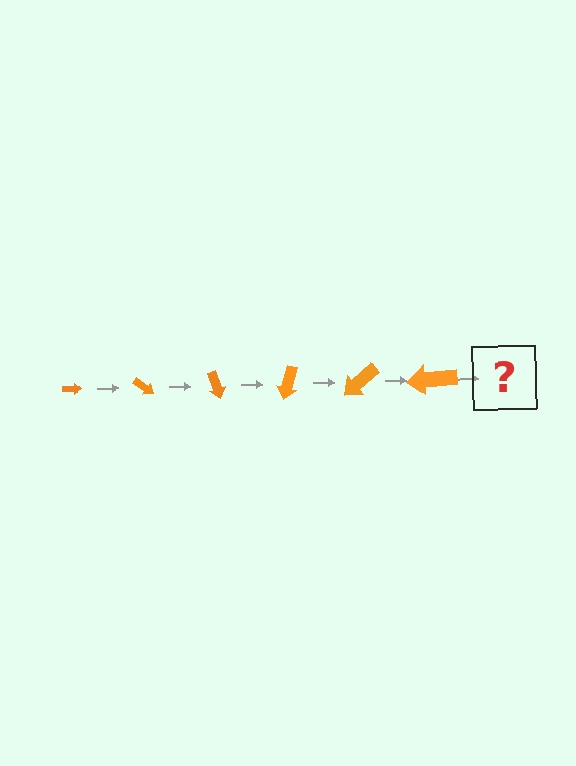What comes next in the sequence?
The next element should be an arrow, larger than the previous one and rotated 210 degrees from the start.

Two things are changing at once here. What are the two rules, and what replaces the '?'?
The two rules are that the arrow grows larger each step and it rotates 35 degrees each step. The '?' should be an arrow, larger than the previous one and rotated 210 degrees from the start.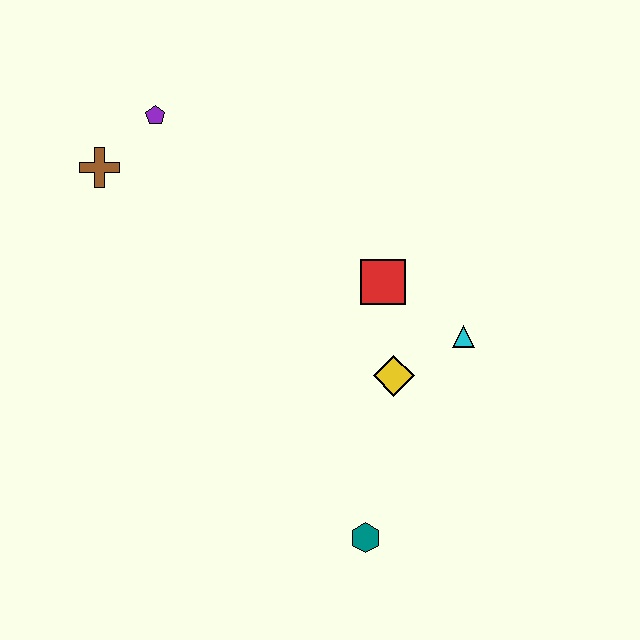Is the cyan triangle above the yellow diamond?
Yes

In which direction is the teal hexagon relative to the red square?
The teal hexagon is below the red square.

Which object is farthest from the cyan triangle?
The brown cross is farthest from the cyan triangle.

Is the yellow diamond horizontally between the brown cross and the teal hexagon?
No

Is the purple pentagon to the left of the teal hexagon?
Yes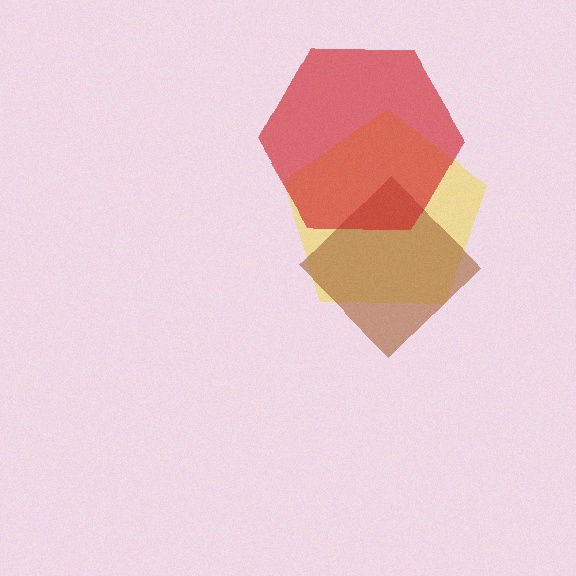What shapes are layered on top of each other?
The layered shapes are: a yellow pentagon, a brown diamond, a red hexagon.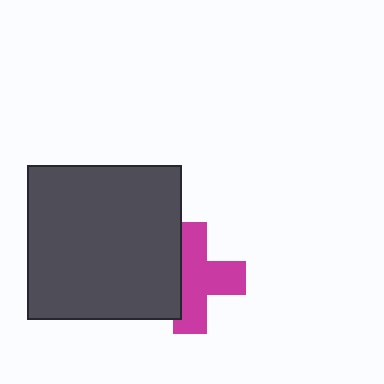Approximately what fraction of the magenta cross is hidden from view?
Roughly 33% of the magenta cross is hidden behind the dark gray square.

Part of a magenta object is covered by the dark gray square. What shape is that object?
It is a cross.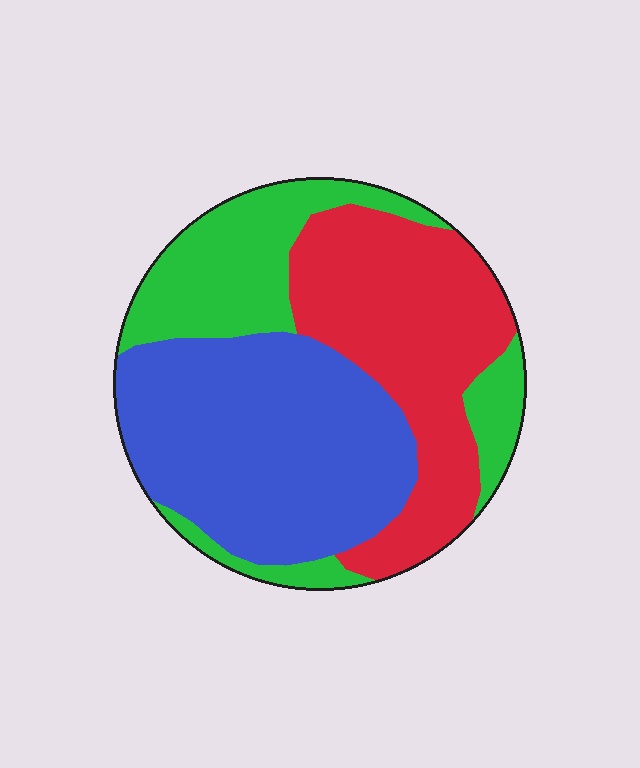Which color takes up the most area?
Blue, at roughly 40%.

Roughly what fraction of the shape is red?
Red covers about 35% of the shape.